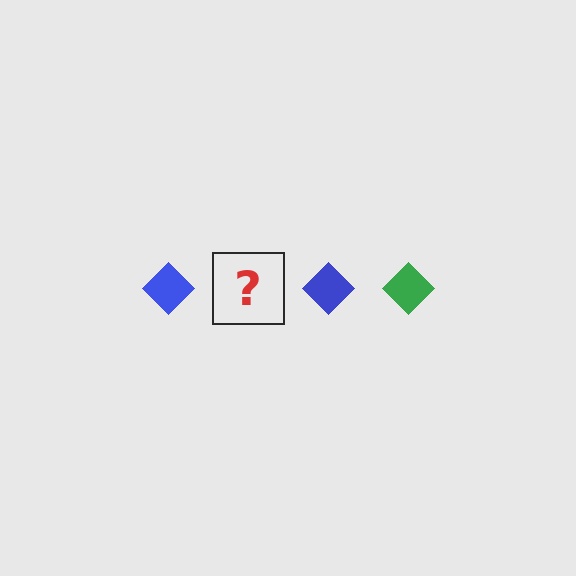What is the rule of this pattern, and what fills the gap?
The rule is that the pattern cycles through blue, green diamonds. The gap should be filled with a green diamond.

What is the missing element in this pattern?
The missing element is a green diamond.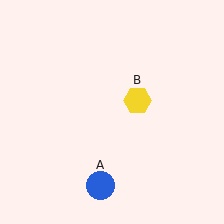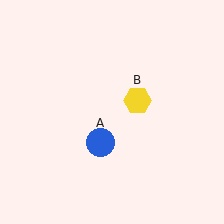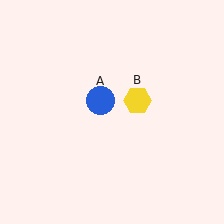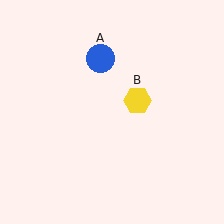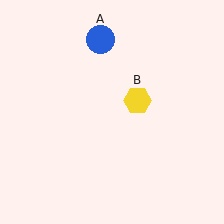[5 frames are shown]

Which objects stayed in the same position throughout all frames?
Yellow hexagon (object B) remained stationary.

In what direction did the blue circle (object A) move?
The blue circle (object A) moved up.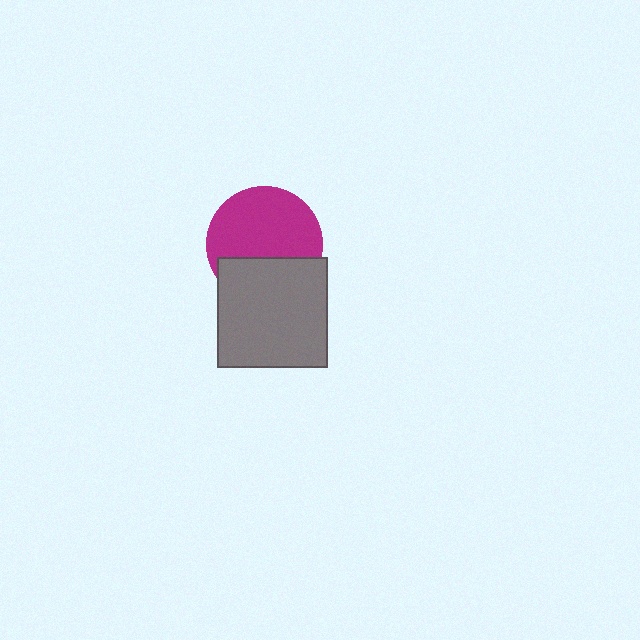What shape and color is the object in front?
The object in front is a gray square.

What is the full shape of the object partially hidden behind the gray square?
The partially hidden object is a magenta circle.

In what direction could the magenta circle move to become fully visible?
The magenta circle could move up. That would shift it out from behind the gray square entirely.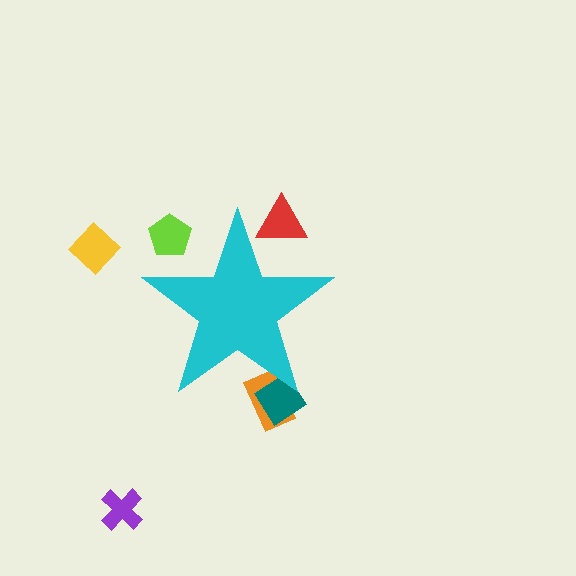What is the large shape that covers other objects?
A cyan star.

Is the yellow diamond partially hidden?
No, the yellow diamond is fully visible.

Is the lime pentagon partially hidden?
Yes, the lime pentagon is partially hidden behind the cyan star.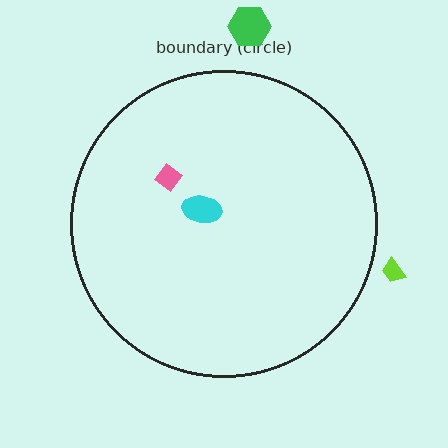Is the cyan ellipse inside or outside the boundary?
Inside.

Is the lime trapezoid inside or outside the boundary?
Outside.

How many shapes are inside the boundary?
2 inside, 2 outside.